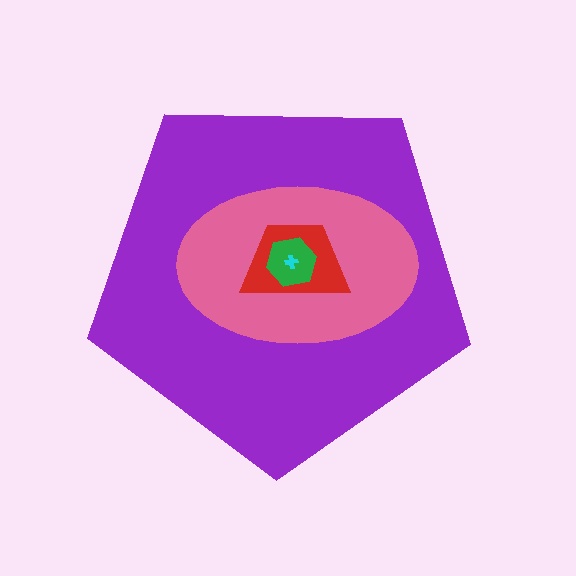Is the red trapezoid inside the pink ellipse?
Yes.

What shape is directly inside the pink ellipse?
The red trapezoid.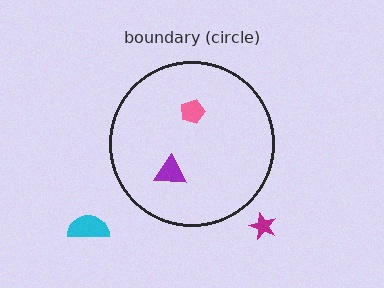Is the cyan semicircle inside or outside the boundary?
Outside.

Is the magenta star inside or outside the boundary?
Outside.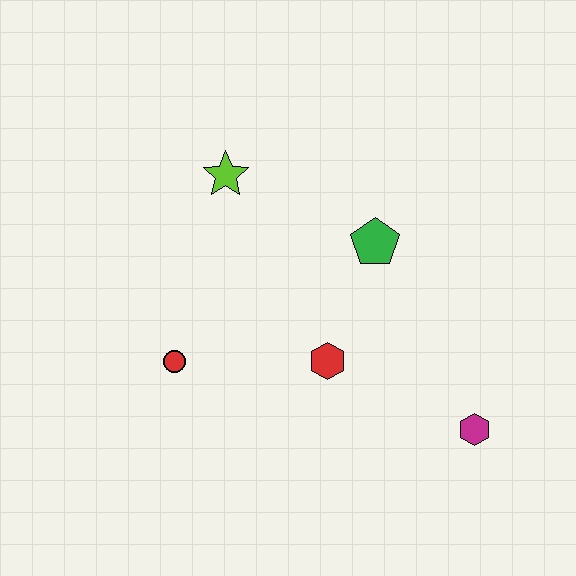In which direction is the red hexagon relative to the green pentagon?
The red hexagon is below the green pentagon.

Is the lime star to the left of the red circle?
No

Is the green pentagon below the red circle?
No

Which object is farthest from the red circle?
The magenta hexagon is farthest from the red circle.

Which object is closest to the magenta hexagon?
The red hexagon is closest to the magenta hexagon.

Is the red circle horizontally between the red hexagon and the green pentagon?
No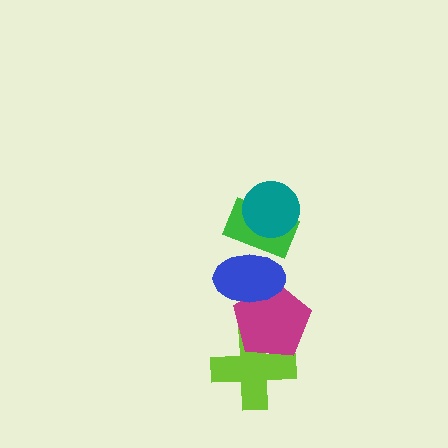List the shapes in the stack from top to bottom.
From top to bottom: the teal circle, the green rectangle, the blue ellipse, the magenta pentagon, the lime cross.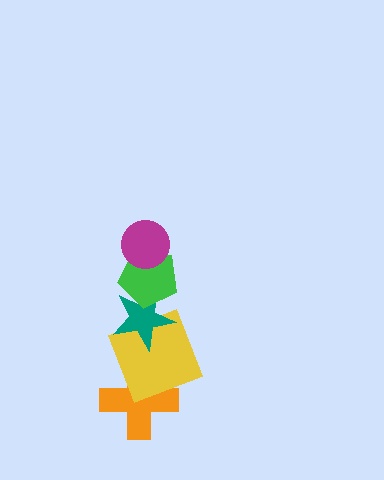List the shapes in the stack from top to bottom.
From top to bottom: the magenta circle, the green pentagon, the teal star, the yellow square, the orange cross.